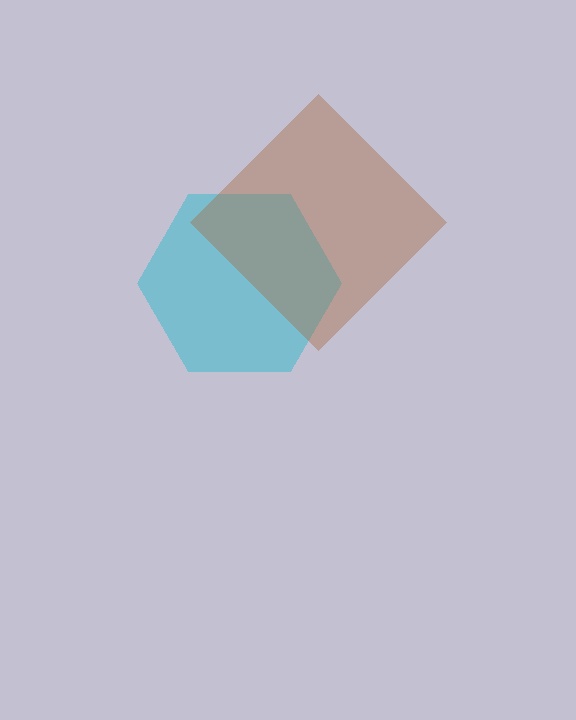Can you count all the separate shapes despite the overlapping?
Yes, there are 2 separate shapes.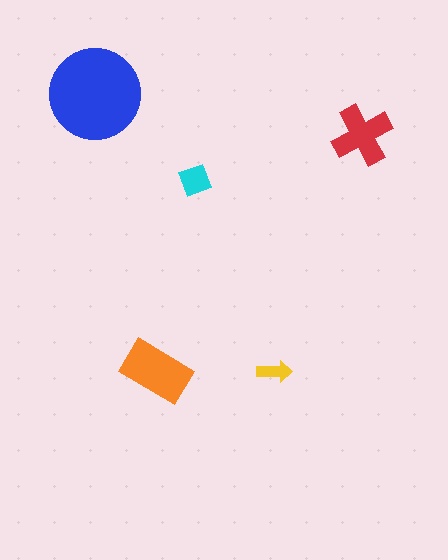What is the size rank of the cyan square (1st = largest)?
4th.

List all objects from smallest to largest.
The yellow arrow, the cyan square, the red cross, the orange rectangle, the blue circle.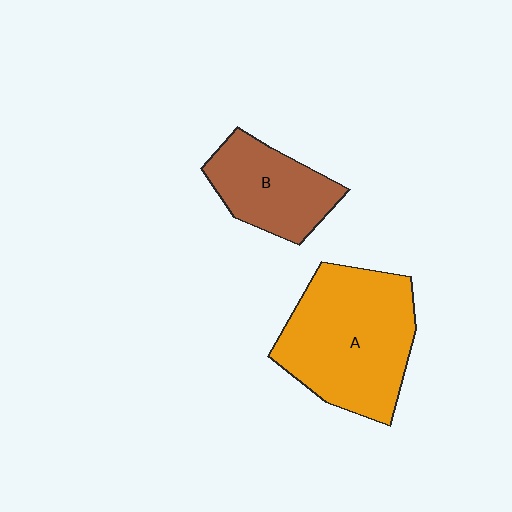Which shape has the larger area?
Shape A (orange).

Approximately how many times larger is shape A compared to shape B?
Approximately 1.8 times.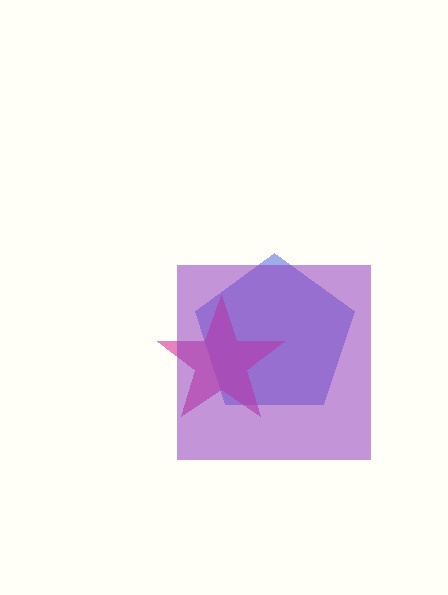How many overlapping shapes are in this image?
There are 3 overlapping shapes in the image.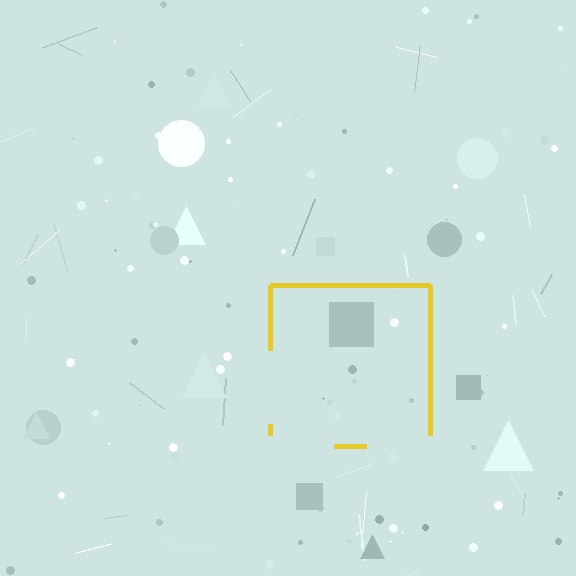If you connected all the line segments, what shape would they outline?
They would outline a square.